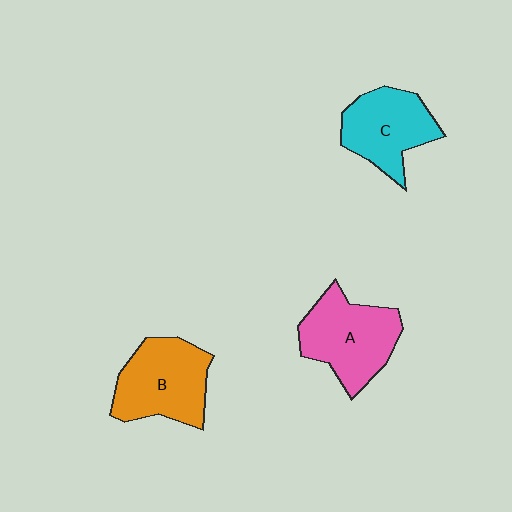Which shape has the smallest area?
Shape C (cyan).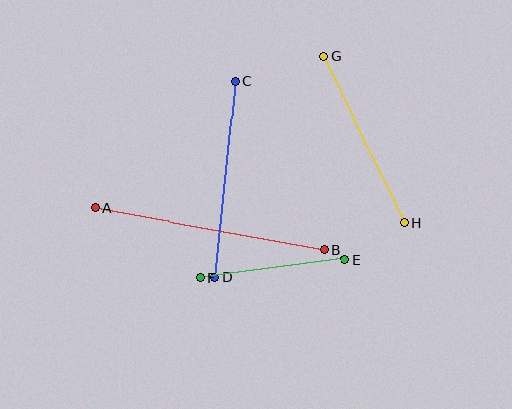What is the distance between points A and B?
The distance is approximately 233 pixels.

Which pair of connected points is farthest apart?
Points A and B are farthest apart.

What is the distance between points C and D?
The distance is approximately 197 pixels.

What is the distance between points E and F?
The distance is approximately 146 pixels.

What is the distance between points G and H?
The distance is approximately 184 pixels.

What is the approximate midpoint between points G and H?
The midpoint is at approximately (364, 140) pixels.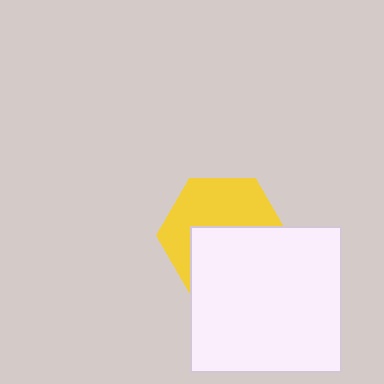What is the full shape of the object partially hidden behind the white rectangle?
The partially hidden object is a yellow hexagon.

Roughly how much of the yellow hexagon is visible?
About half of it is visible (roughly 50%).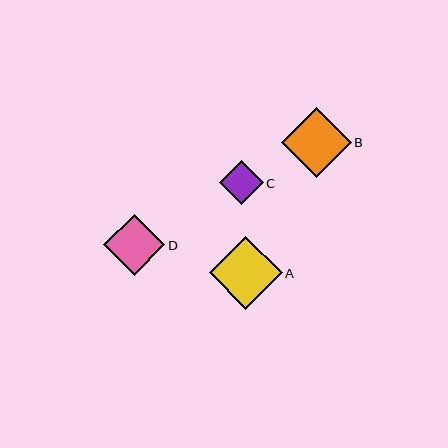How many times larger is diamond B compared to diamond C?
Diamond B is approximately 1.6 times the size of diamond C.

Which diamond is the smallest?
Diamond C is the smallest with a size of approximately 43 pixels.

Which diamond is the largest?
Diamond A is the largest with a size of approximately 73 pixels.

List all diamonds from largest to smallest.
From largest to smallest: A, B, D, C.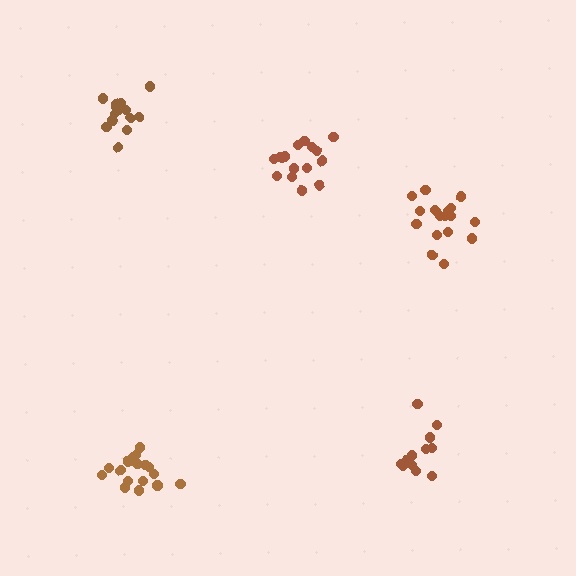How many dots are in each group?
Group 1: 14 dots, Group 2: 19 dots, Group 3: 16 dots, Group 4: 14 dots, Group 5: 19 dots (82 total).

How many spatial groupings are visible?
There are 5 spatial groupings.